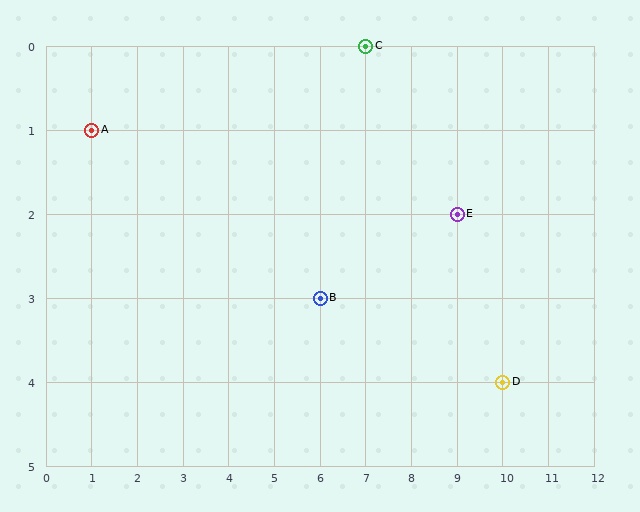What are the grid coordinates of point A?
Point A is at grid coordinates (1, 1).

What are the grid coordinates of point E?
Point E is at grid coordinates (9, 2).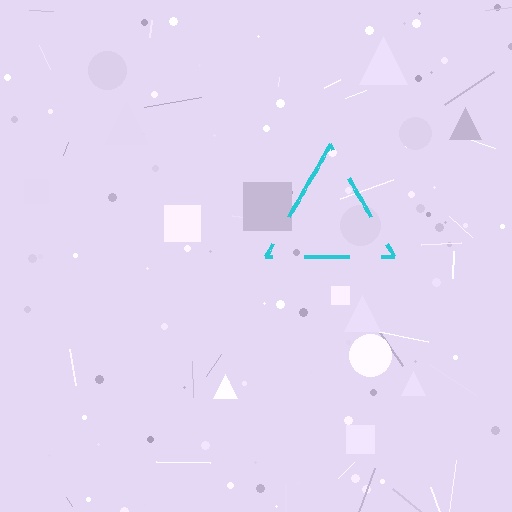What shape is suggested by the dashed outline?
The dashed outline suggests a triangle.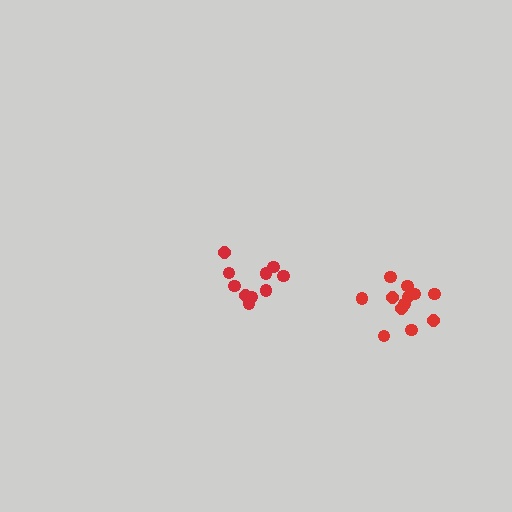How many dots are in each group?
Group 1: 12 dots, Group 2: 10 dots (22 total).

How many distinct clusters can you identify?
There are 2 distinct clusters.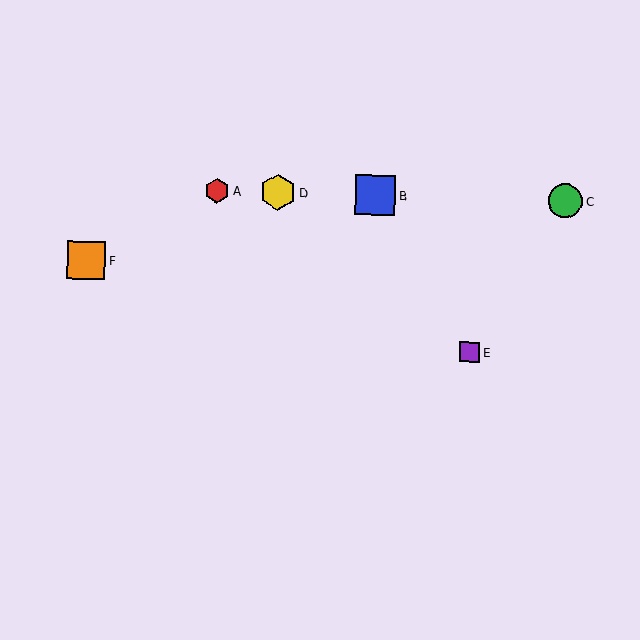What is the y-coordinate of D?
Object D is at y≈192.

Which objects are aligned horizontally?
Objects A, B, C, D are aligned horizontally.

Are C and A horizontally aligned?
Yes, both are at y≈201.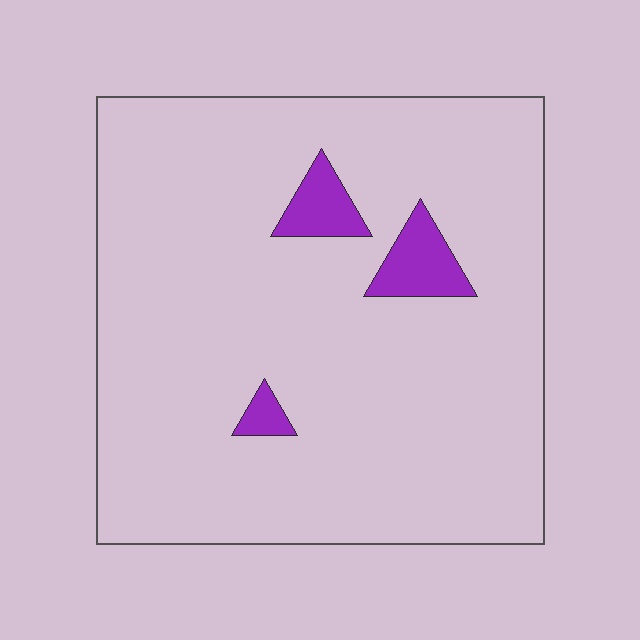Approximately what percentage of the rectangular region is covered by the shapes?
Approximately 5%.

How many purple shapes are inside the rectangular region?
3.